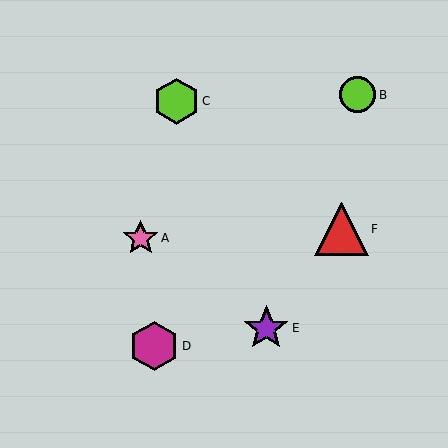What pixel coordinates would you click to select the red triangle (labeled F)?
Click at (341, 229) to select the red triangle F.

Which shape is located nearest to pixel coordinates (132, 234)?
The pink star (labeled A) at (141, 238) is nearest to that location.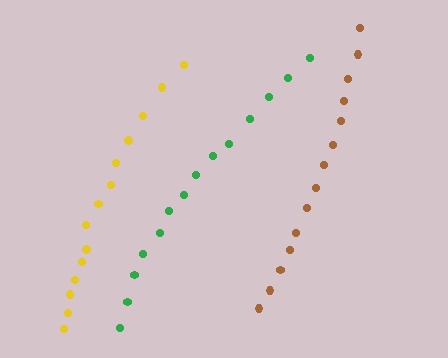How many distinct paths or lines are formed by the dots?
There are 3 distinct paths.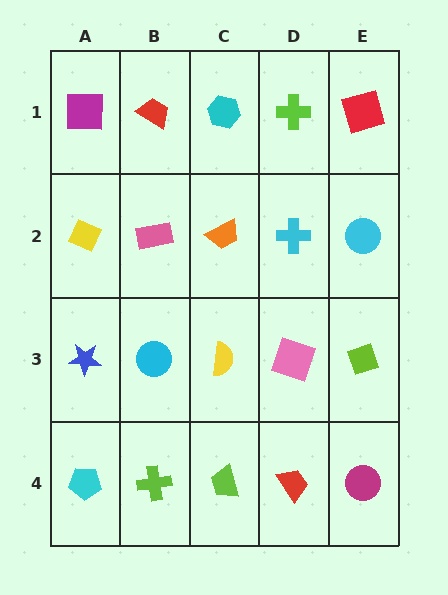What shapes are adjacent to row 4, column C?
A yellow semicircle (row 3, column C), a lime cross (row 4, column B), a red trapezoid (row 4, column D).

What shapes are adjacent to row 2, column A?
A magenta square (row 1, column A), a blue star (row 3, column A), a pink rectangle (row 2, column B).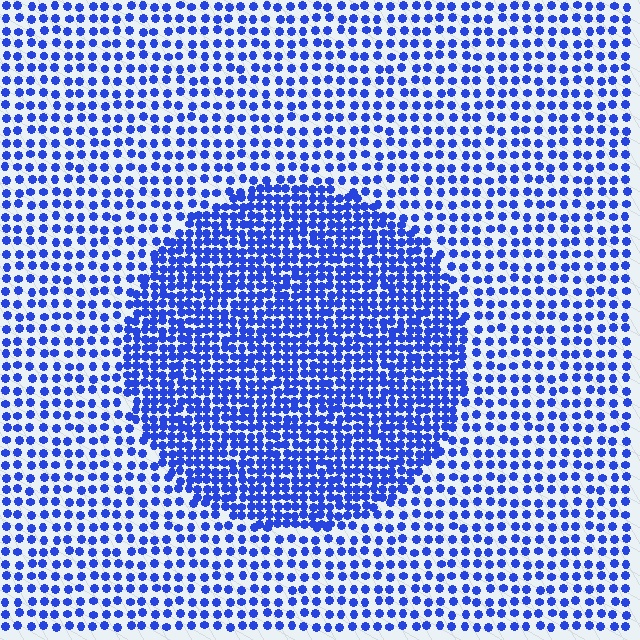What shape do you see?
I see a circle.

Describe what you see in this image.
The image contains small blue elements arranged at two different densities. A circle-shaped region is visible where the elements are more densely packed than the surrounding area.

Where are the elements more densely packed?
The elements are more densely packed inside the circle boundary.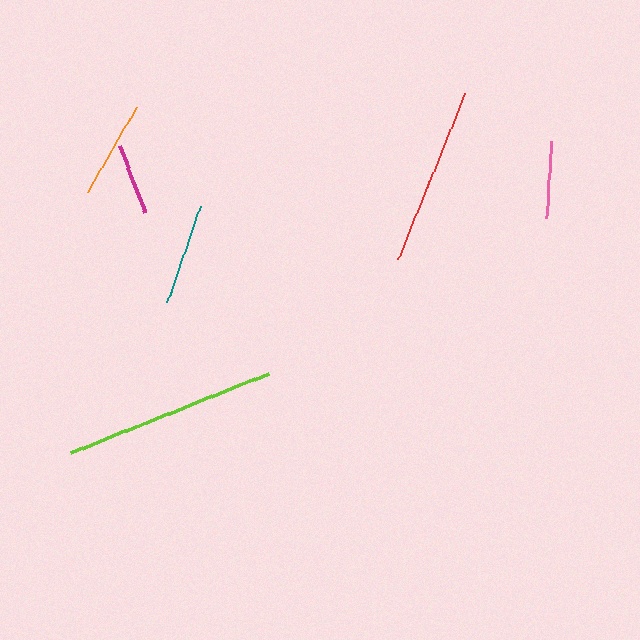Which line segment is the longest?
The lime line is the longest at approximately 214 pixels.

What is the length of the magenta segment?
The magenta segment is approximately 72 pixels long.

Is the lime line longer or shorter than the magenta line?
The lime line is longer than the magenta line.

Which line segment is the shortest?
The magenta line is the shortest at approximately 72 pixels.